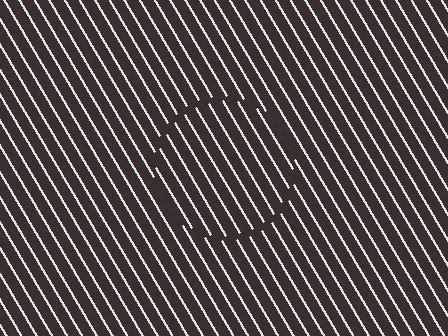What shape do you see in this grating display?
An illusory circle. The interior of the shape contains the same grating, shifted by half a period — the contour is defined by the phase discontinuity where line-ends from the inner and outer gratings abut.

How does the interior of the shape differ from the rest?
The interior of the shape contains the same grating, shifted by half a period — the contour is defined by the phase discontinuity where line-ends from the inner and outer gratings abut.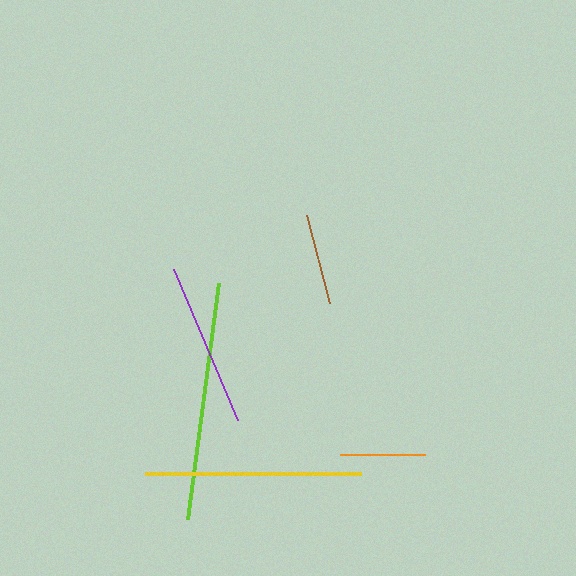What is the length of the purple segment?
The purple segment is approximately 164 pixels long.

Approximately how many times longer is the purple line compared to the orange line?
The purple line is approximately 2.0 times the length of the orange line.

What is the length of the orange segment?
The orange segment is approximately 84 pixels long.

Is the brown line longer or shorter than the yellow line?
The yellow line is longer than the brown line.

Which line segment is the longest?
The lime line is the longest at approximately 238 pixels.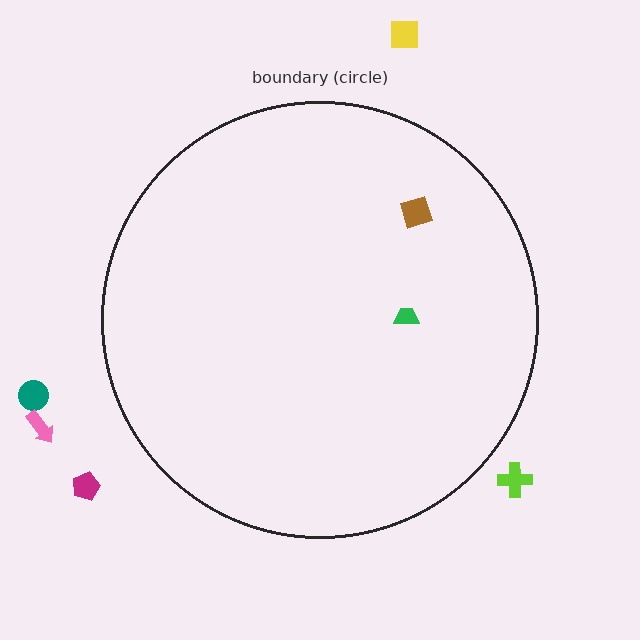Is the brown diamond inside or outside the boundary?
Inside.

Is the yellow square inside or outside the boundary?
Outside.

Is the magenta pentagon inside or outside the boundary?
Outside.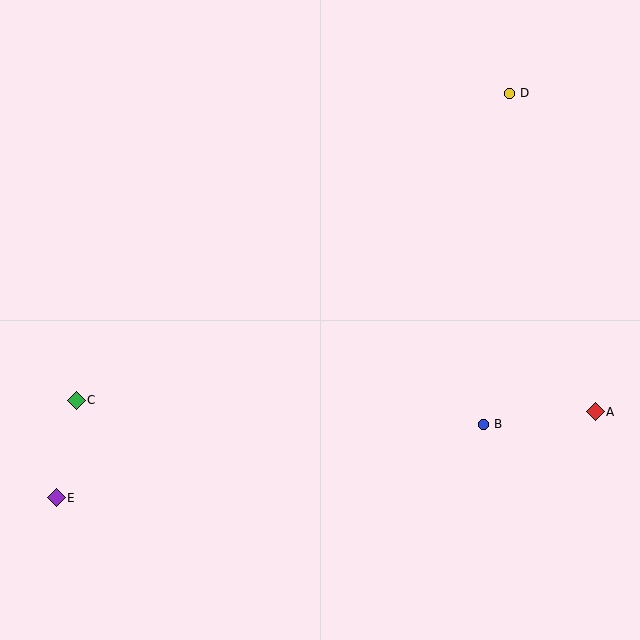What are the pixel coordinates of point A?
Point A is at (595, 412).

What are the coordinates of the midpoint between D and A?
The midpoint between D and A is at (552, 253).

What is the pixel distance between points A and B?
The distance between A and B is 113 pixels.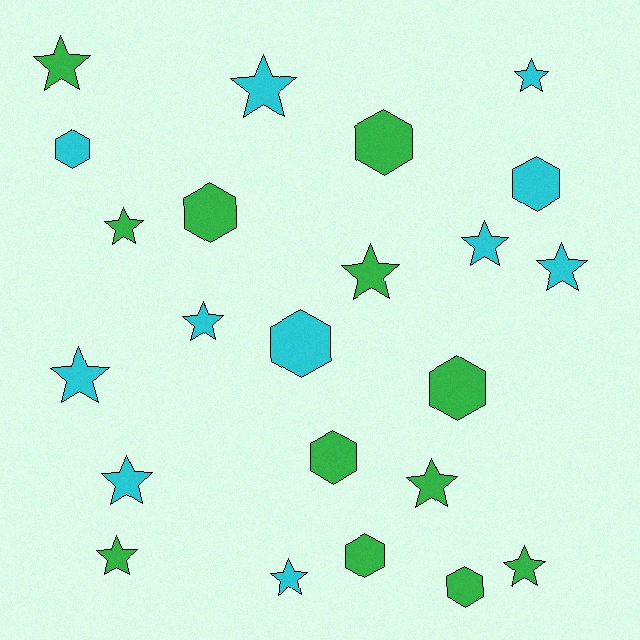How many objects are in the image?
There are 23 objects.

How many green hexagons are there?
There are 6 green hexagons.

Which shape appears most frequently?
Star, with 14 objects.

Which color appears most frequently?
Green, with 12 objects.